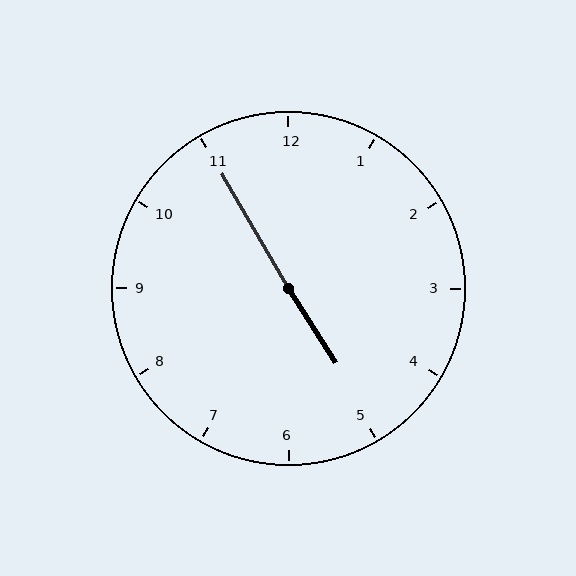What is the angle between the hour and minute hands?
Approximately 178 degrees.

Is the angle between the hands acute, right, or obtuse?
It is obtuse.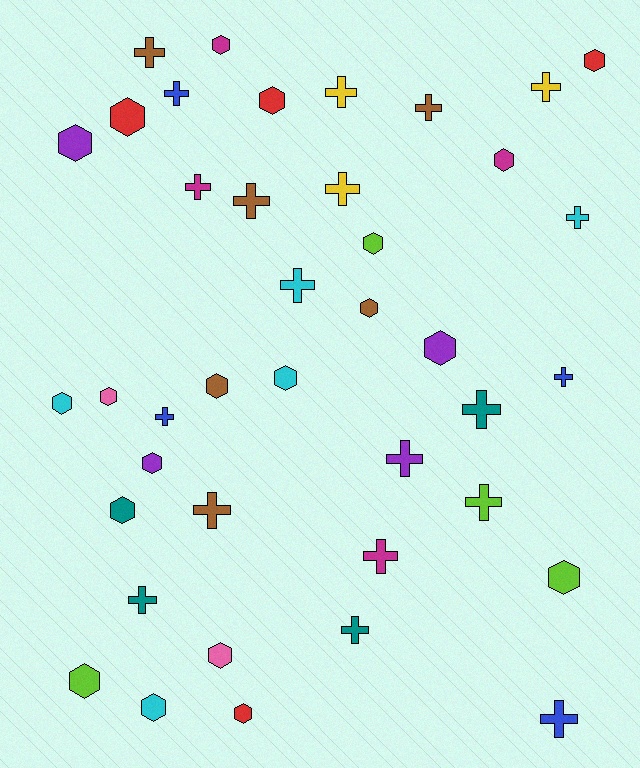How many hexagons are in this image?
There are 20 hexagons.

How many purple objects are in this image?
There are 4 purple objects.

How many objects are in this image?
There are 40 objects.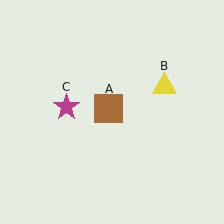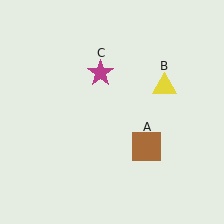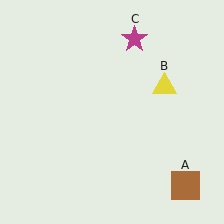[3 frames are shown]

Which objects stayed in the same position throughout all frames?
Yellow triangle (object B) remained stationary.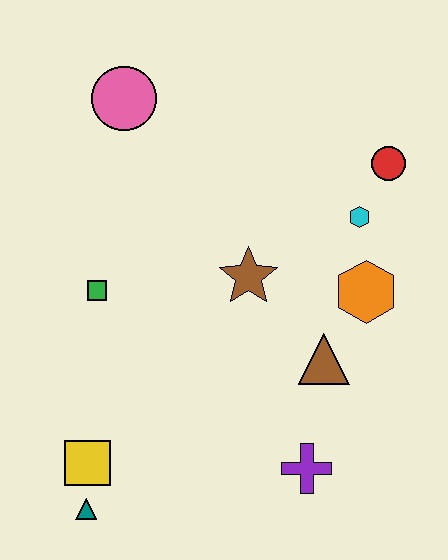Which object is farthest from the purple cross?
The pink circle is farthest from the purple cross.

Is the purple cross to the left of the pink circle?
No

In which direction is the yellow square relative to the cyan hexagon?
The yellow square is to the left of the cyan hexagon.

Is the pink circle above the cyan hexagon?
Yes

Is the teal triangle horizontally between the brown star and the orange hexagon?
No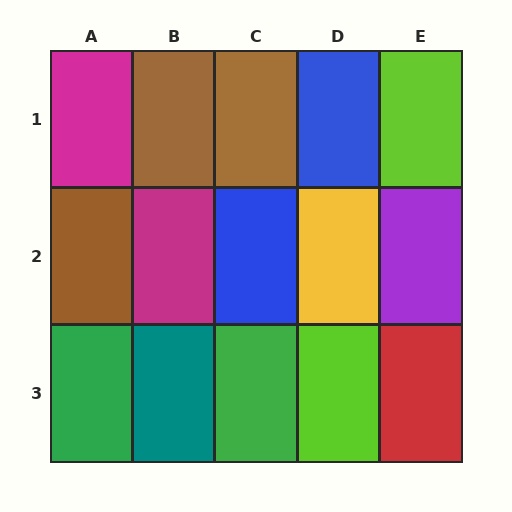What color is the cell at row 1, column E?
Lime.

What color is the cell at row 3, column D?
Lime.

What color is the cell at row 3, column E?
Red.